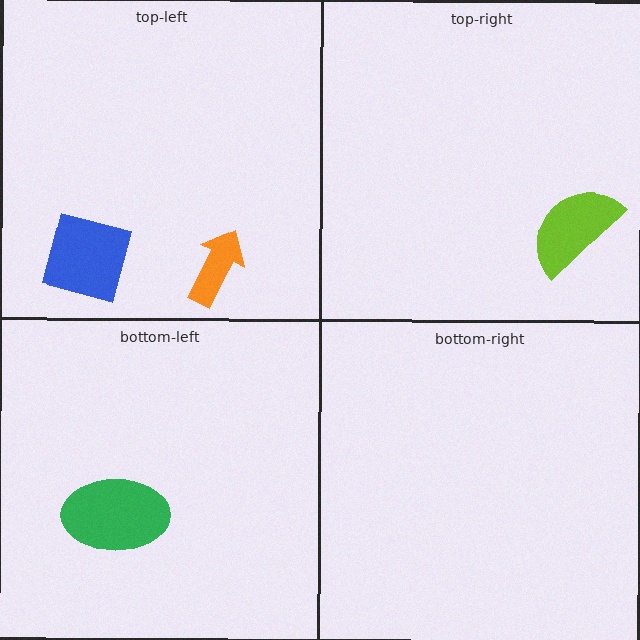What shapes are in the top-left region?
The orange arrow, the blue square.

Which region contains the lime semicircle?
The top-right region.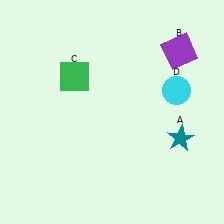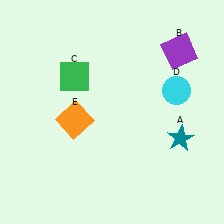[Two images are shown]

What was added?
An orange square (E) was added in Image 2.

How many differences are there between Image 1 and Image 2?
There is 1 difference between the two images.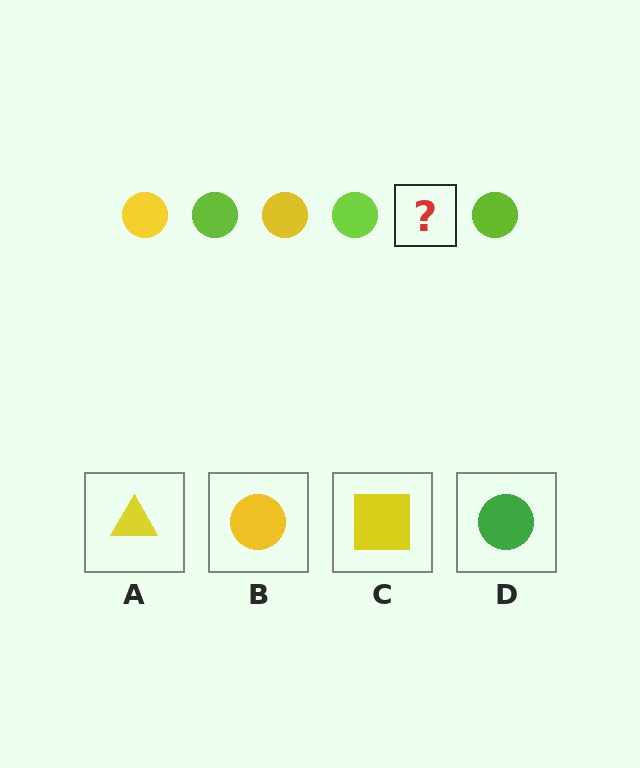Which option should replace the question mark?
Option B.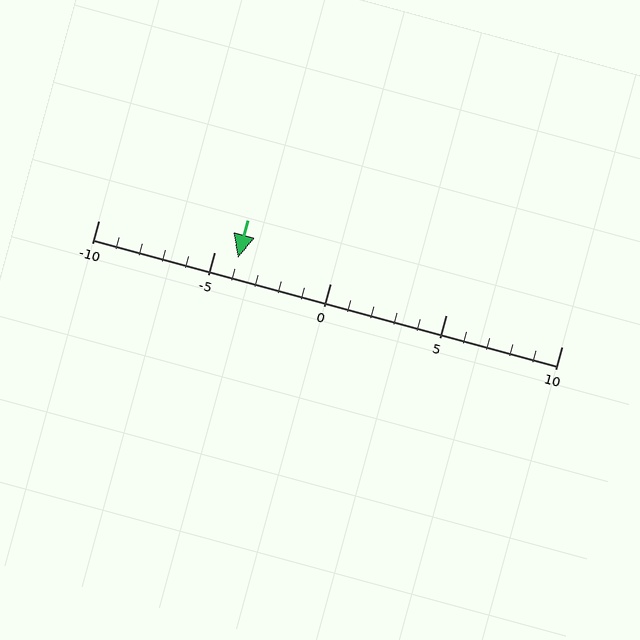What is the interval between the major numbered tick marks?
The major tick marks are spaced 5 units apart.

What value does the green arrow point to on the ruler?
The green arrow points to approximately -4.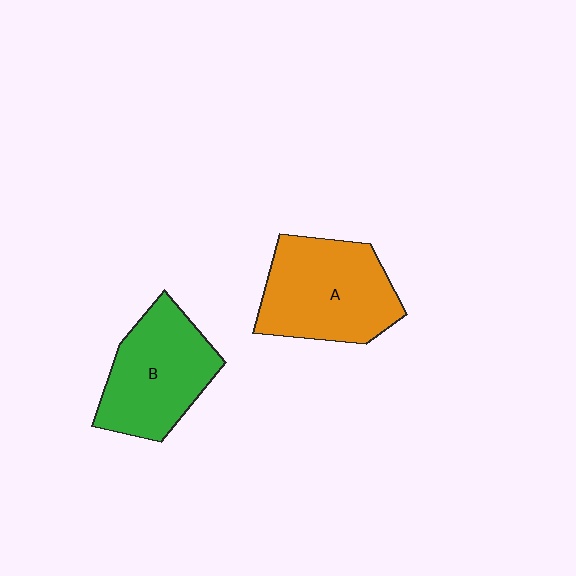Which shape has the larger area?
Shape A (orange).